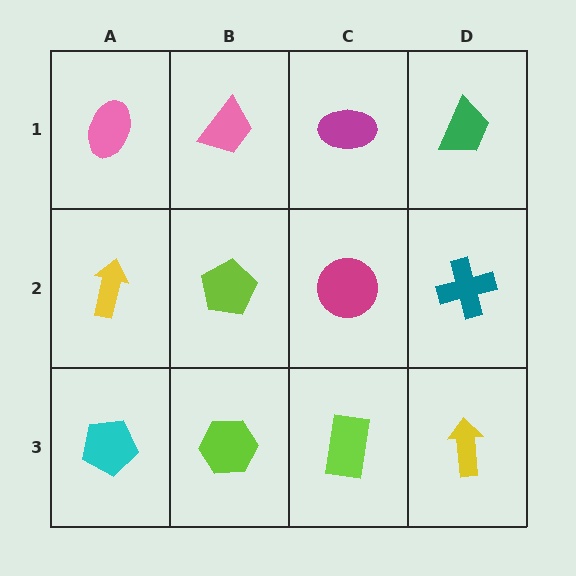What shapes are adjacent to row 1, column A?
A yellow arrow (row 2, column A), a pink trapezoid (row 1, column B).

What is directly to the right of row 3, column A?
A lime hexagon.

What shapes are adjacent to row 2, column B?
A pink trapezoid (row 1, column B), a lime hexagon (row 3, column B), a yellow arrow (row 2, column A), a magenta circle (row 2, column C).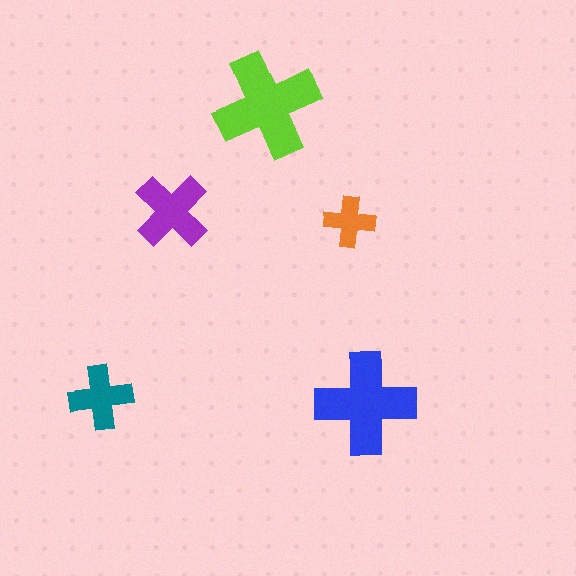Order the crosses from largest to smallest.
the lime one, the blue one, the purple one, the teal one, the orange one.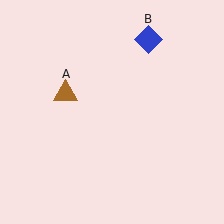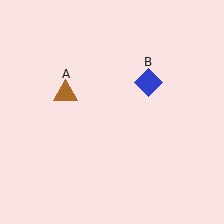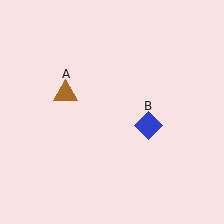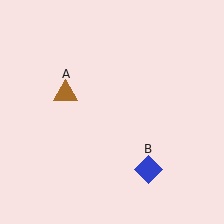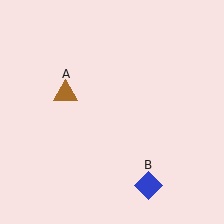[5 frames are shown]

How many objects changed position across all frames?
1 object changed position: blue diamond (object B).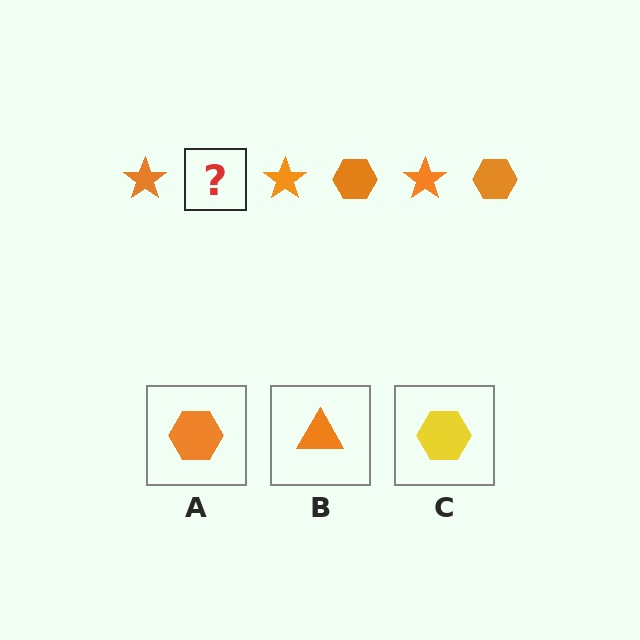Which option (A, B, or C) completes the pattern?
A.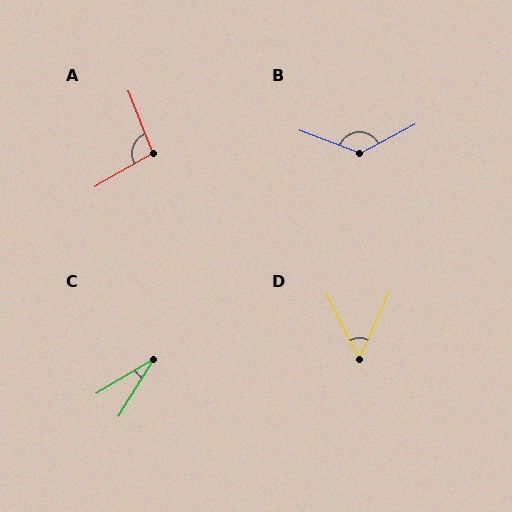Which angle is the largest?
B, at approximately 131 degrees.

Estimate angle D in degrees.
Approximately 50 degrees.